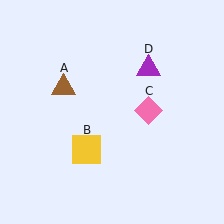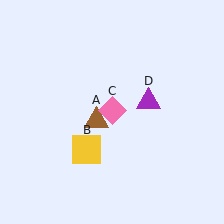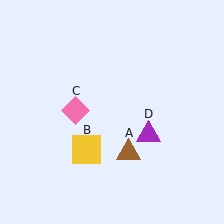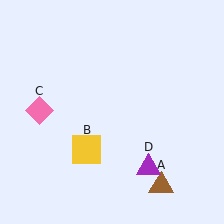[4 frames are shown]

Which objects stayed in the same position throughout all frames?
Yellow square (object B) remained stationary.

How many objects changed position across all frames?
3 objects changed position: brown triangle (object A), pink diamond (object C), purple triangle (object D).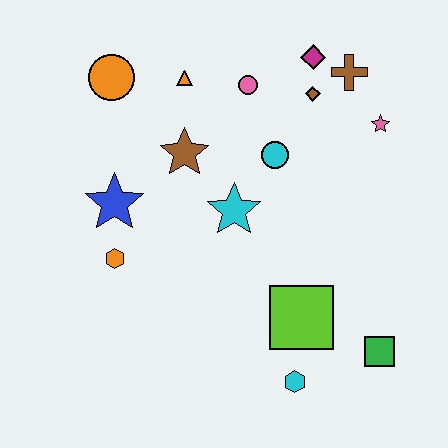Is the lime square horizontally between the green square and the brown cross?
No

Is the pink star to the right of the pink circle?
Yes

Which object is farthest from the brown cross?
The cyan hexagon is farthest from the brown cross.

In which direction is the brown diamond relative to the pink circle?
The brown diamond is to the right of the pink circle.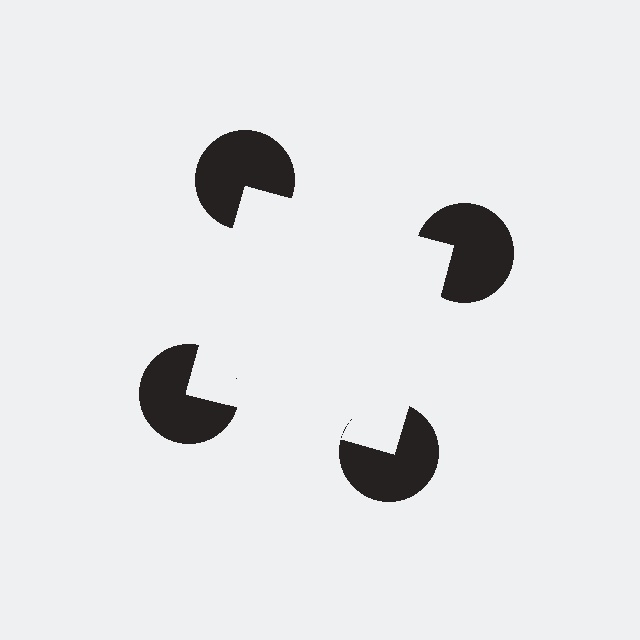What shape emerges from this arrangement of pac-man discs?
An illusory square — its edges are inferred from the aligned wedge cuts in the pac-man discs, not physically drawn.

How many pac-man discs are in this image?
There are 4 — one at each vertex of the illusory square.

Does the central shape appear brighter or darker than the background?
It typically appears slightly brighter than the background, even though no actual brightness change is drawn.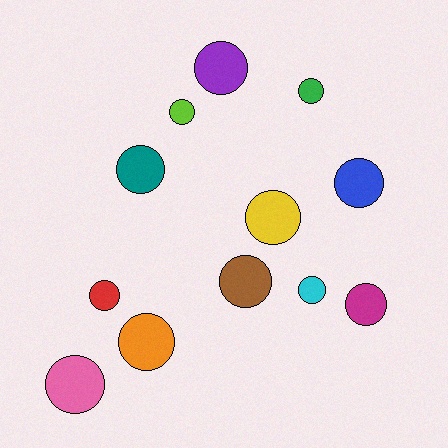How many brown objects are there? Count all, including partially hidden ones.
There is 1 brown object.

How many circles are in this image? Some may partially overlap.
There are 12 circles.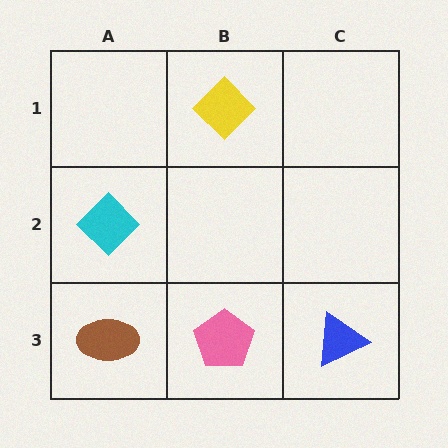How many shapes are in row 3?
3 shapes.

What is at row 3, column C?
A blue triangle.